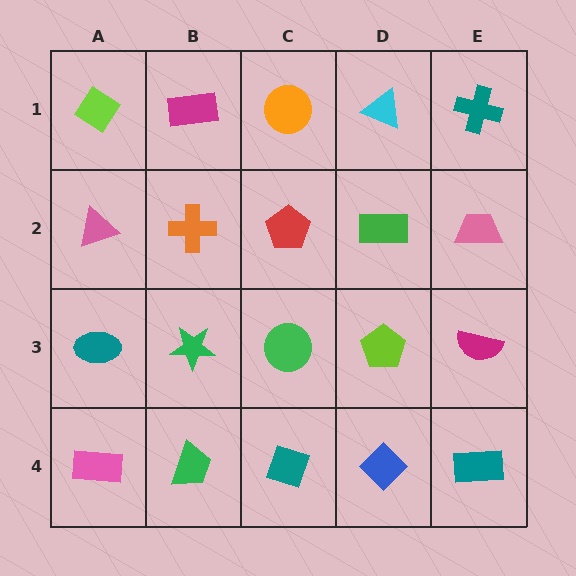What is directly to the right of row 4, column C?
A blue diamond.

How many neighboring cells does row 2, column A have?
3.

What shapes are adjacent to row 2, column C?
An orange circle (row 1, column C), a green circle (row 3, column C), an orange cross (row 2, column B), a green rectangle (row 2, column D).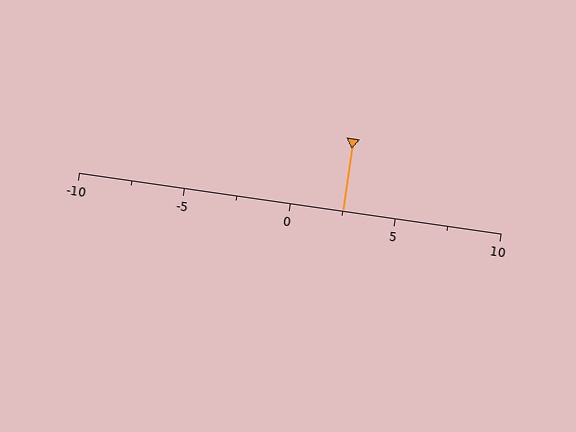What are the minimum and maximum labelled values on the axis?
The axis runs from -10 to 10.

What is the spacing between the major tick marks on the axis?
The major ticks are spaced 5 apart.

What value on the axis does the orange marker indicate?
The marker indicates approximately 2.5.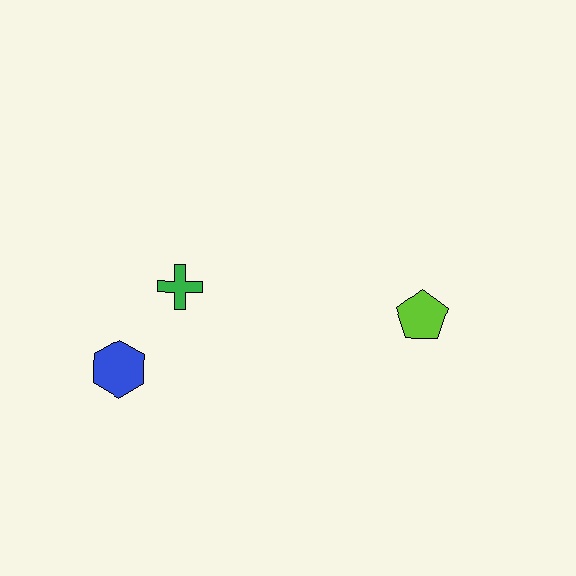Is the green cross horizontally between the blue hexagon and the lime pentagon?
Yes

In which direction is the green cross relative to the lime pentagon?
The green cross is to the left of the lime pentagon.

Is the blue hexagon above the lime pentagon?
No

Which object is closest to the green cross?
The blue hexagon is closest to the green cross.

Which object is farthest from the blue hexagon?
The lime pentagon is farthest from the blue hexagon.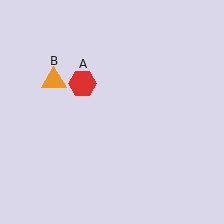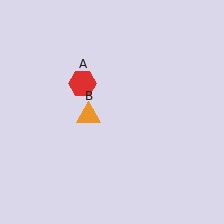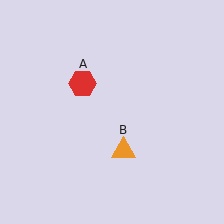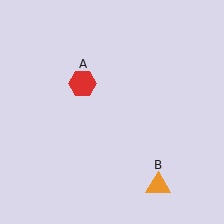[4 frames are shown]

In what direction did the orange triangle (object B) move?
The orange triangle (object B) moved down and to the right.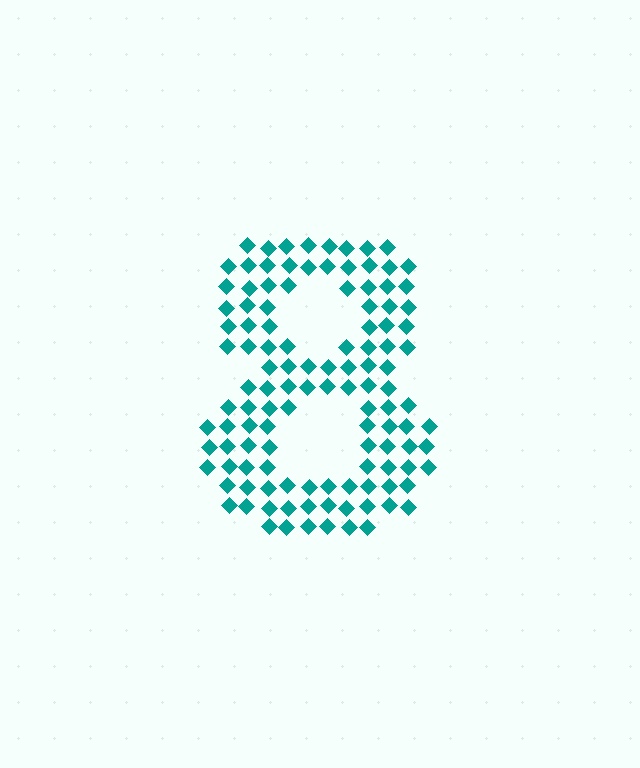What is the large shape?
The large shape is the digit 8.